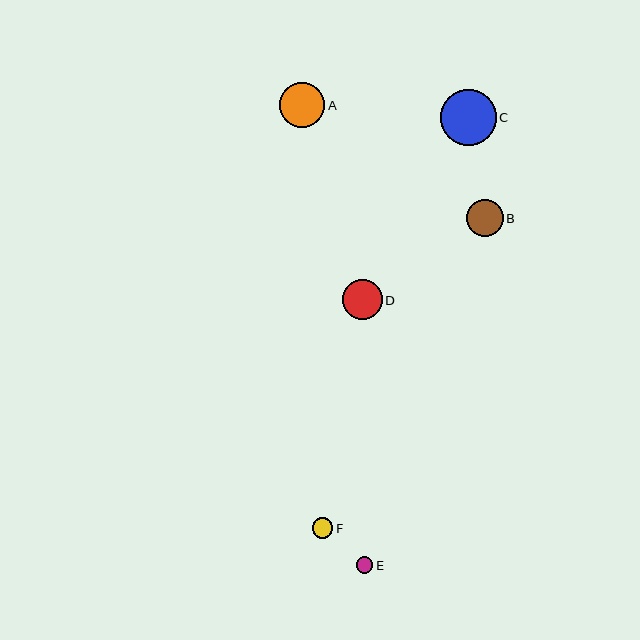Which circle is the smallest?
Circle E is the smallest with a size of approximately 17 pixels.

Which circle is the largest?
Circle C is the largest with a size of approximately 56 pixels.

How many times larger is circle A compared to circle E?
Circle A is approximately 2.7 times the size of circle E.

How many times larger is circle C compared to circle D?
Circle C is approximately 1.4 times the size of circle D.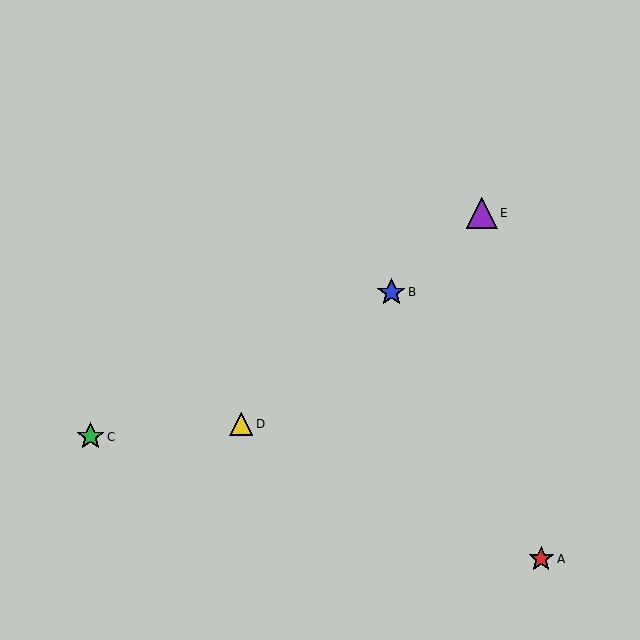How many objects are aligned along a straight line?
3 objects (B, D, E) are aligned along a straight line.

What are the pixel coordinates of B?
Object B is at (391, 293).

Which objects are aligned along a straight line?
Objects B, D, E are aligned along a straight line.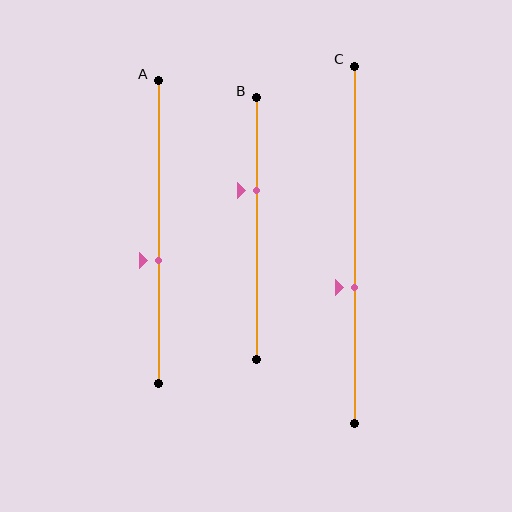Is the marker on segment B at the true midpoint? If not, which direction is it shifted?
No, the marker on segment B is shifted upward by about 15% of the segment length.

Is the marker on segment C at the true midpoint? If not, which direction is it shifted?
No, the marker on segment C is shifted downward by about 12% of the segment length.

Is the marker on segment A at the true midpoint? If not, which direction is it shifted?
No, the marker on segment A is shifted downward by about 9% of the segment length.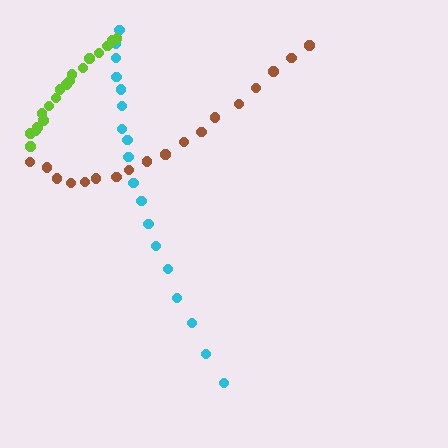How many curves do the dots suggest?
There are 3 distinct paths.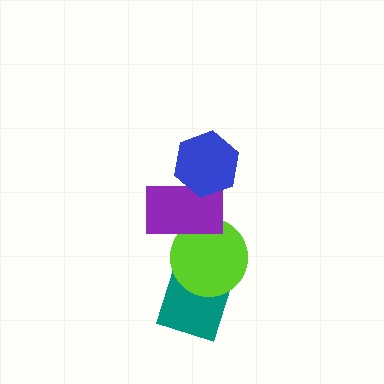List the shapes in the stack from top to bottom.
From top to bottom: the blue hexagon, the purple rectangle, the lime circle, the teal diamond.